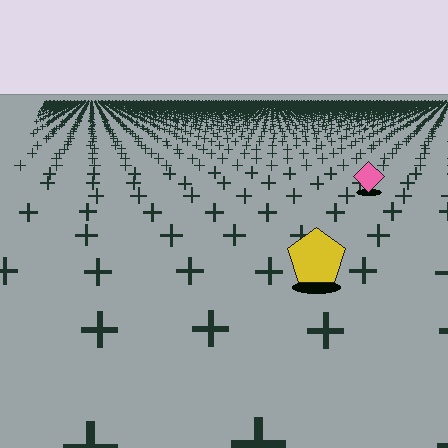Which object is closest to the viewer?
The yellow pentagon is closest. The texture marks near it are larger and more spread out.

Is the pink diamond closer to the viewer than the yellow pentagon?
No. The yellow pentagon is closer — you can tell from the texture gradient: the ground texture is coarser near it.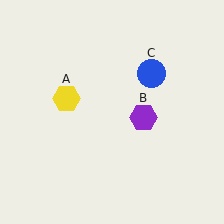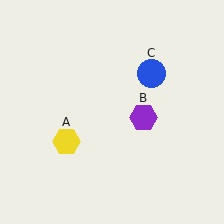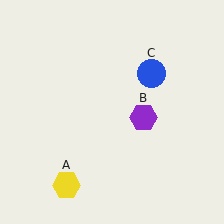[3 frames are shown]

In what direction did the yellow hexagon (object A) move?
The yellow hexagon (object A) moved down.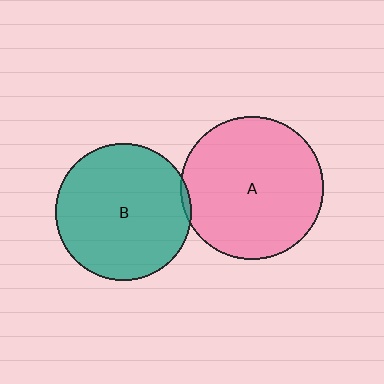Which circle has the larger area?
Circle A (pink).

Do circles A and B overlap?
Yes.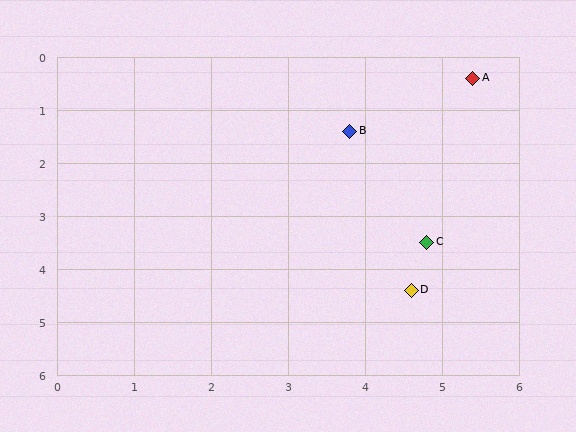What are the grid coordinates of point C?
Point C is at approximately (4.8, 3.5).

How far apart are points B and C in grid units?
Points B and C are about 2.3 grid units apart.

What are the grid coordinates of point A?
Point A is at approximately (5.4, 0.4).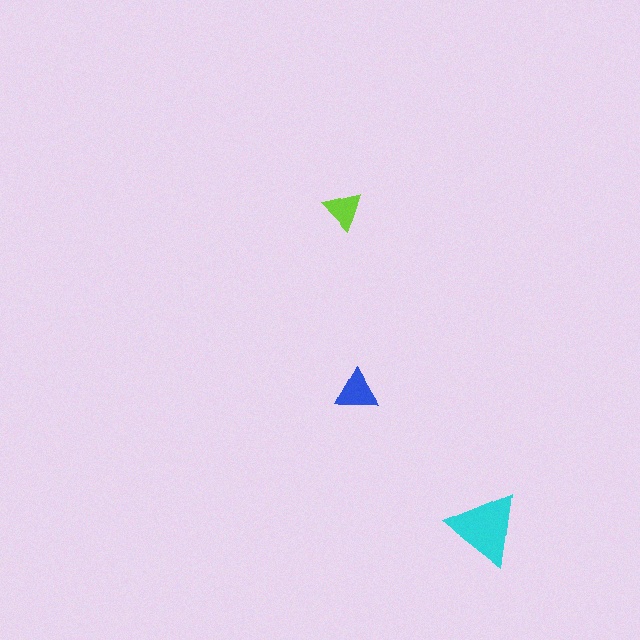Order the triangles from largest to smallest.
the cyan one, the blue one, the lime one.